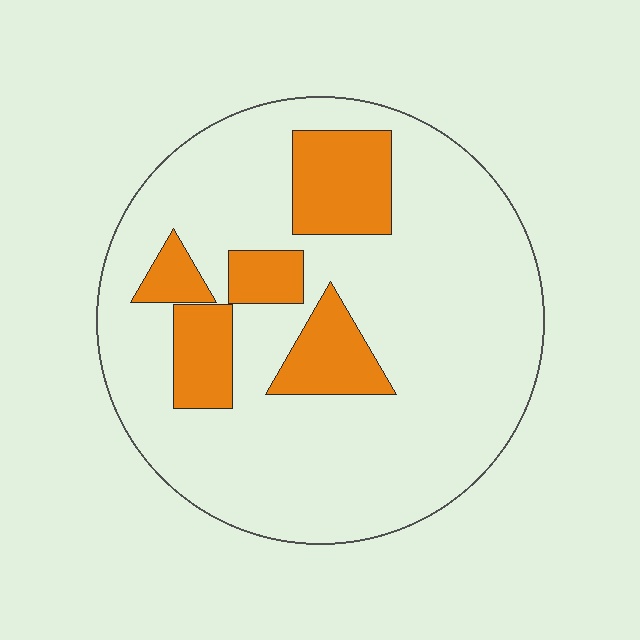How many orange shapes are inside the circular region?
5.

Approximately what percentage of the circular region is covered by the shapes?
Approximately 20%.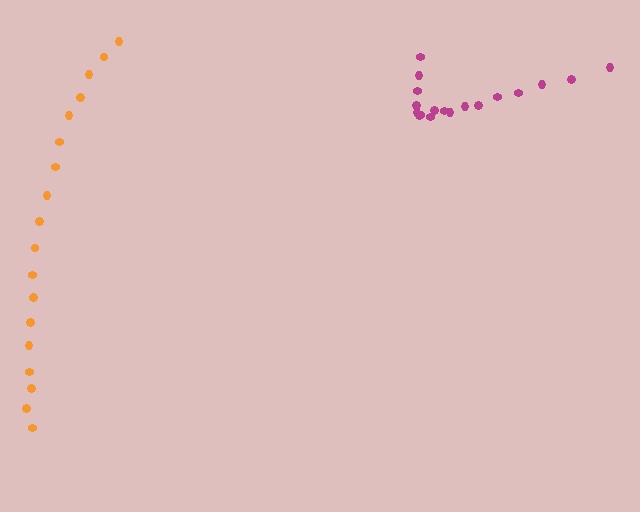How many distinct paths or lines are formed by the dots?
There are 2 distinct paths.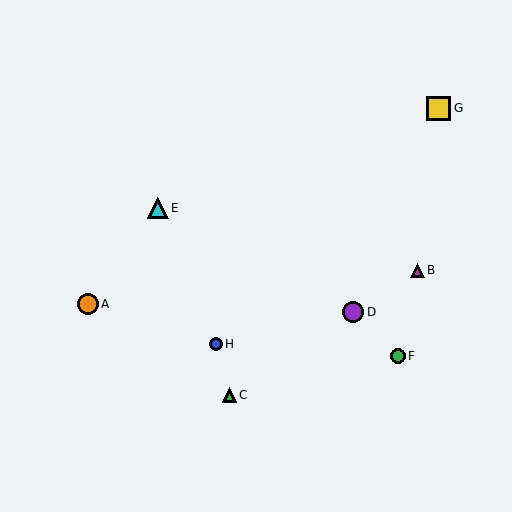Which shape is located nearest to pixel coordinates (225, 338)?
The blue circle (labeled H) at (216, 344) is nearest to that location.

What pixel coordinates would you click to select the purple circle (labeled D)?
Click at (353, 312) to select the purple circle D.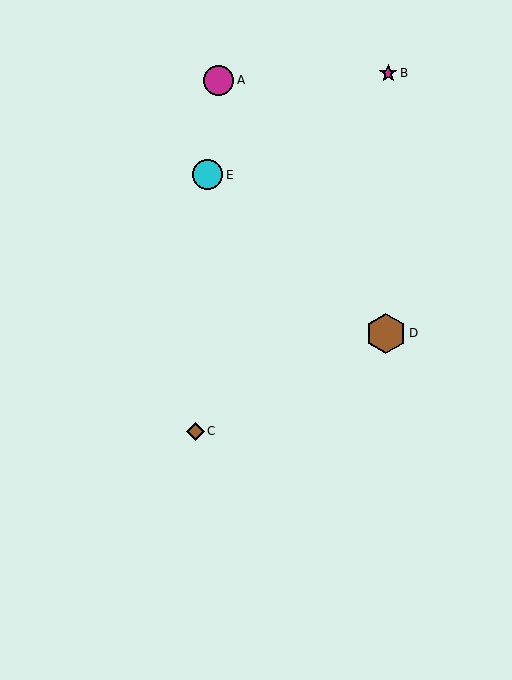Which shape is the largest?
The brown hexagon (labeled D) is the largest.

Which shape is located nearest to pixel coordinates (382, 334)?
The brown hexagon (labeled D) at (386, 333) is nearest to that location.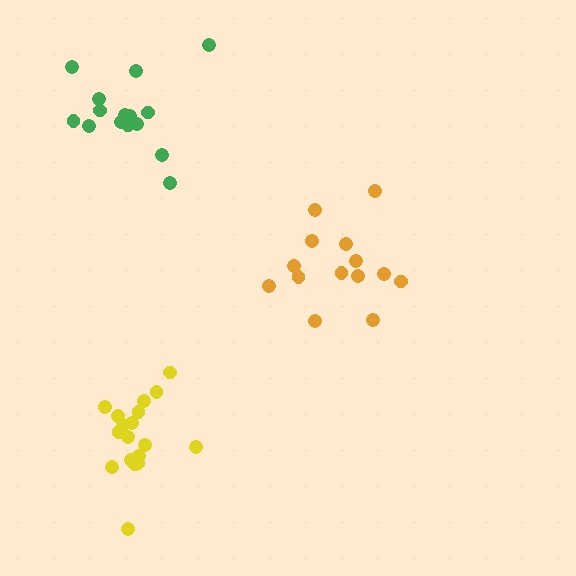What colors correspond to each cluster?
The clusters are colored: yellow, green, orange.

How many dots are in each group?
Group 1: 18 dots, Group 2: 15 dots, Group 3: 14 dots (47 total).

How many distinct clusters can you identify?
There are 3 distinct clusters.